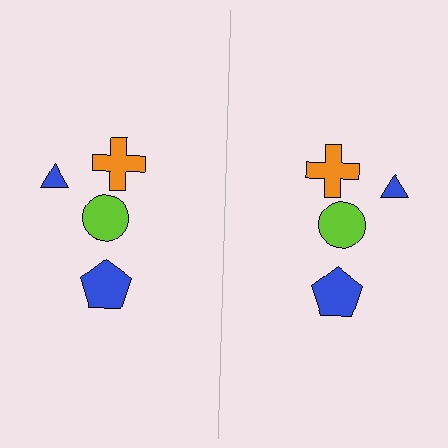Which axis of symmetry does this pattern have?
The pattern has a vertical axis of symmetry running through the center of the image.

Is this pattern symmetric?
Yes, this pattern has bilateral (reflection) symmetry.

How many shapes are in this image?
There are 8 shapes in this image.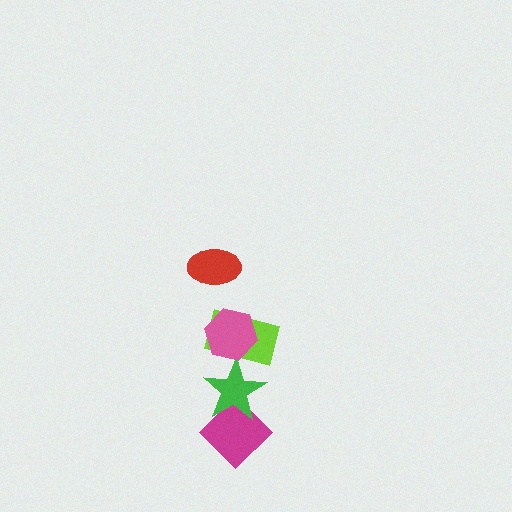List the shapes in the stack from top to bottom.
From top to bottom: the red ellipse, the pink hexagon, the lime rectangle, the green star, the magenta diamond.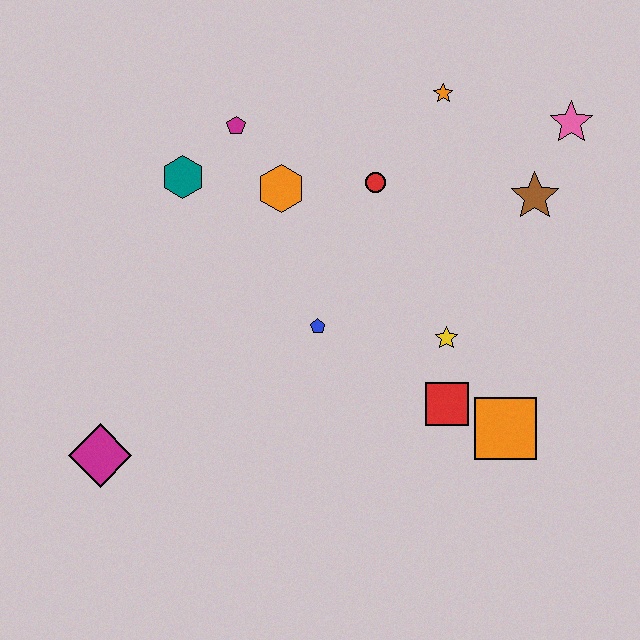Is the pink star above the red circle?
Yes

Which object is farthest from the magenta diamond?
The pink star is farthest from the magenta diamond.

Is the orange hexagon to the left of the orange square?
Yes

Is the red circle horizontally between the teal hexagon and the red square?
Yes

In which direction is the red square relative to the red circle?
The red square is below the red circle.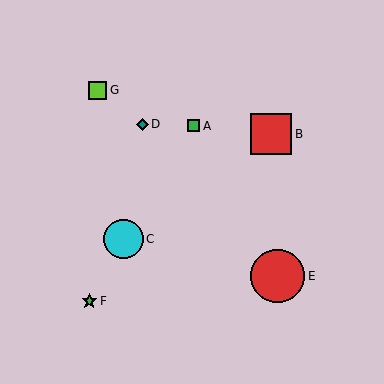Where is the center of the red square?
The center of the red square is at (271, 134).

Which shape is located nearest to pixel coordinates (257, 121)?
The red square (labeled B) at (271, 134) is nearest to that location.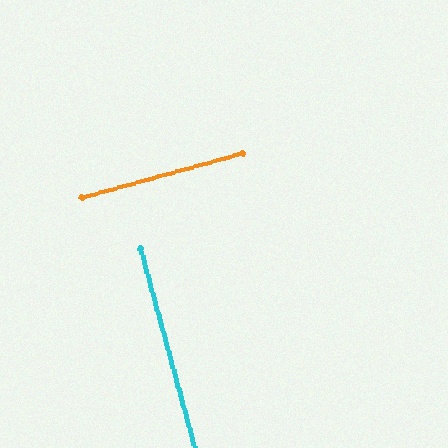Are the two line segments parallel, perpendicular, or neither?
Perpendicular — they meet at approximately 90°.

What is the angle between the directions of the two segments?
Approximately 90 degrees.